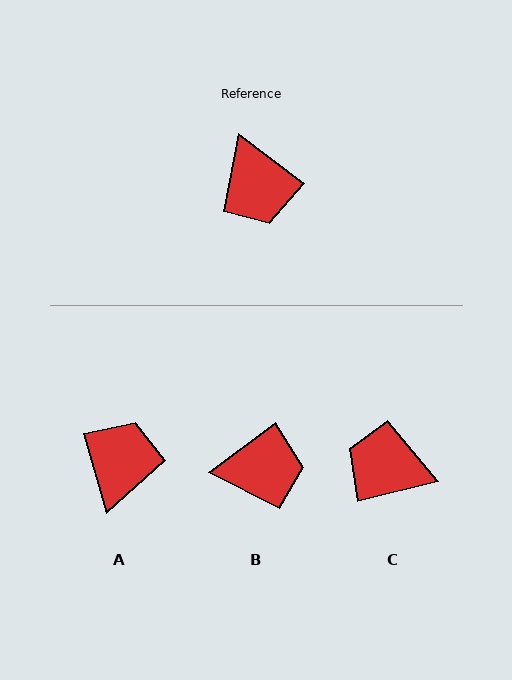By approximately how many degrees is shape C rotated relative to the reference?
Approximately 129 degrees clockwise.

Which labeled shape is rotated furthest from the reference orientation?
A, about 143 degrees away.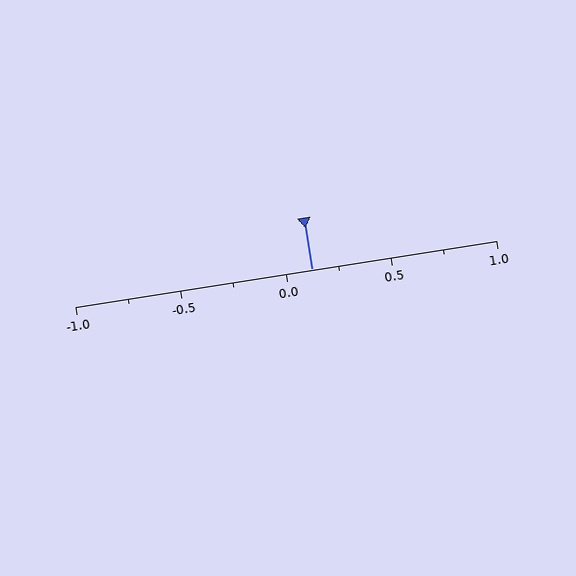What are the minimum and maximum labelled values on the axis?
The axis runs from -1.0 to 1.0.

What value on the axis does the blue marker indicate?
The marker indicates approximately 0.12.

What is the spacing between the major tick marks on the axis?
The major ticks are spaced 0.5 apart.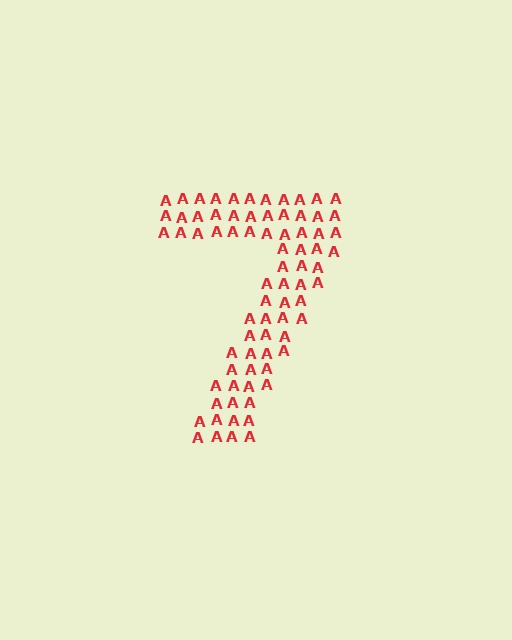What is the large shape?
The large shape is the digit 7.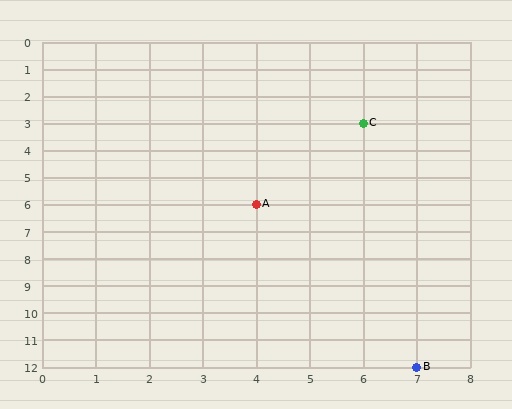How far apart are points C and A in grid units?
Points C and A are 2 columns and 3 rows apart (about 3.6 grid units diagonally).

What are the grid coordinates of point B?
Point B is at grid coordinates (7, 12).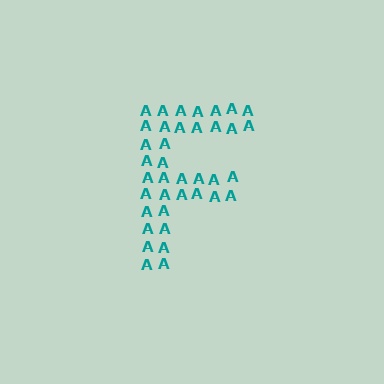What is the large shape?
The large shape is the letter F.